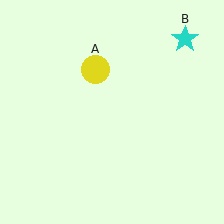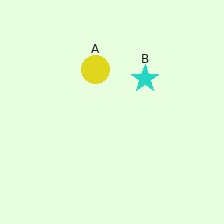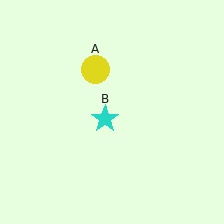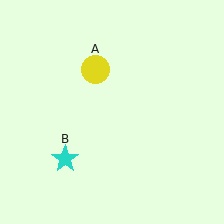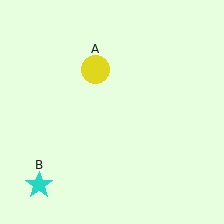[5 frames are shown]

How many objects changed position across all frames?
1 object changed position: cyan star (object B).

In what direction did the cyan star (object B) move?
The cyan star (object B) moved down and to the left.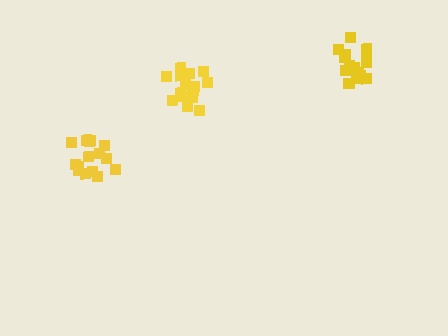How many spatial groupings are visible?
There are 3 spatial groupings.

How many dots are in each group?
Group 1: 16 dots, Group 2: 16 dots, Group 3: 15 dots (47 total).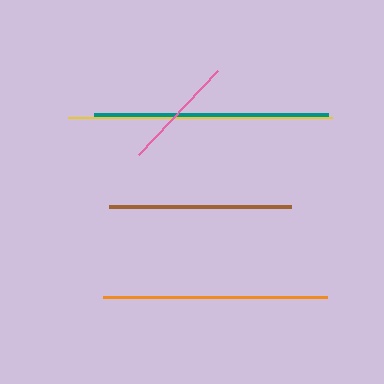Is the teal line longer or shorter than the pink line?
The teal line is longer than the pink line.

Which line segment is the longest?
The yellow line is the longest at approximately 264 pixels.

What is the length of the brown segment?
The brown segment is approximately 182 pixels long.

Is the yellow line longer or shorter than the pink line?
The yellow line is longer than the pink line.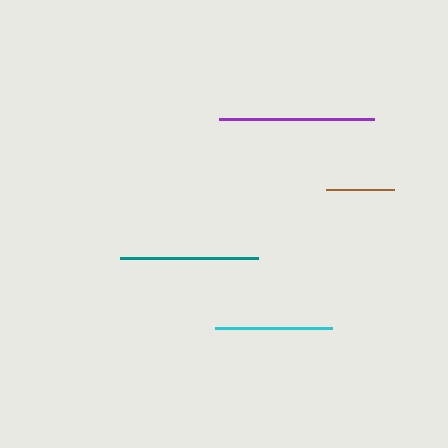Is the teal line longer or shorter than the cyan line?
The teal line is longer than the cyan line.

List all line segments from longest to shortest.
From longest to shortest: purple, teal, cyan, brown.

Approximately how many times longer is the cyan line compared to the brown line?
The cyan line is approximately 1.7 times the length of the brown line.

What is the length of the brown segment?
The brown segment is approximately 68 pixels long.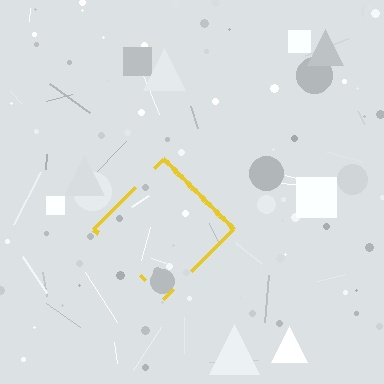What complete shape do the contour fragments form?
The contour fragments form a diamond.